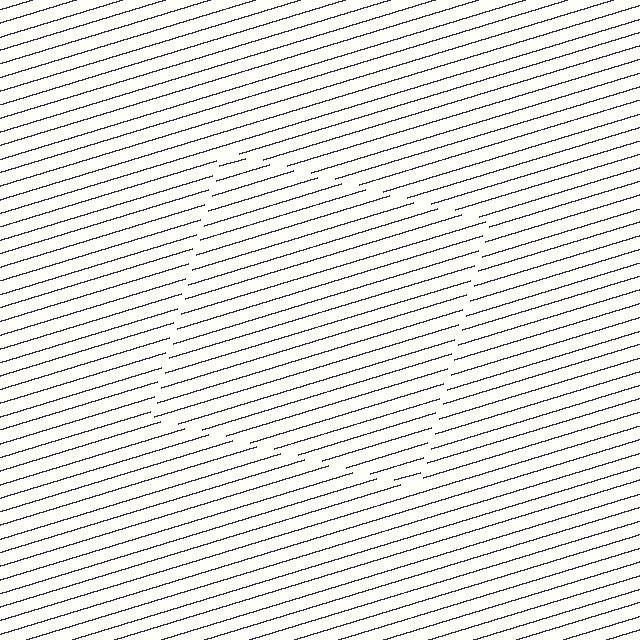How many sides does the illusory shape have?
4 sides — the line-ends trace a square.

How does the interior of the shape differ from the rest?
The interior of the shape contains the same grating, shifted by half a period — the contour is defined by the phase discontinuity where line-ends from the inner and outer gratings abut.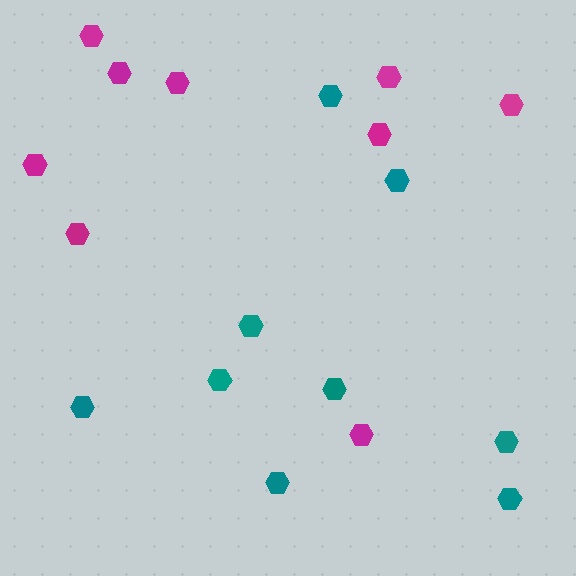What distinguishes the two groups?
There are 2 groups: one group of teal hexagons (9) and one group of magenta hexagons (9).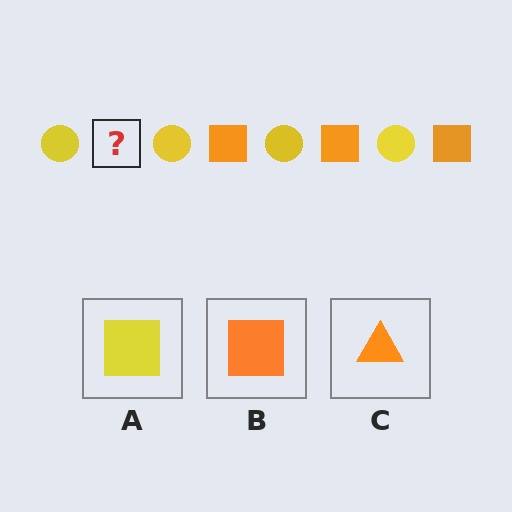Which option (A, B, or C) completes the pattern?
B.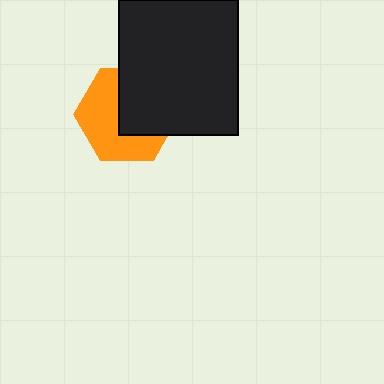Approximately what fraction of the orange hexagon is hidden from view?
Roughly 47% of the orange hexagon is hidden behind the black rectangle.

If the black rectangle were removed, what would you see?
You would see the complete orange hexagon.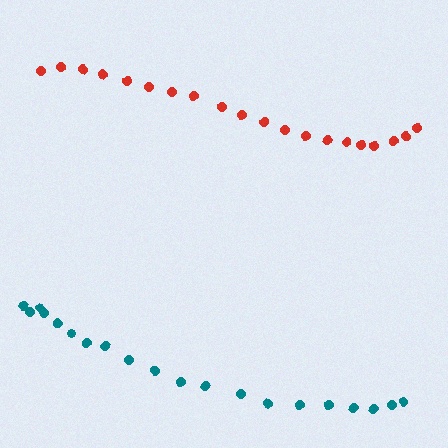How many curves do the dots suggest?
There are 2 distinct paths.